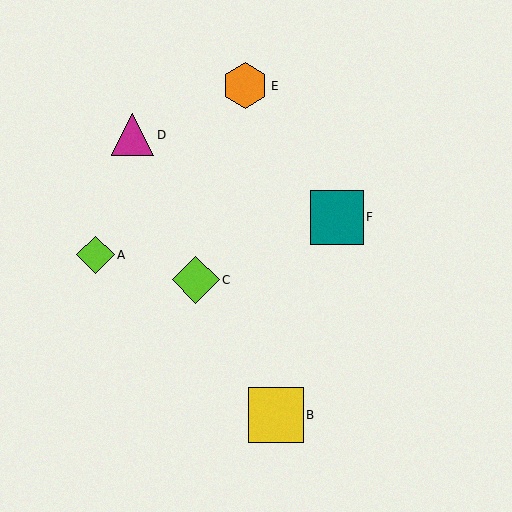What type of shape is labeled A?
Shape A is a lime diamond.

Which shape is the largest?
The yellow square (labeled B) is the largest.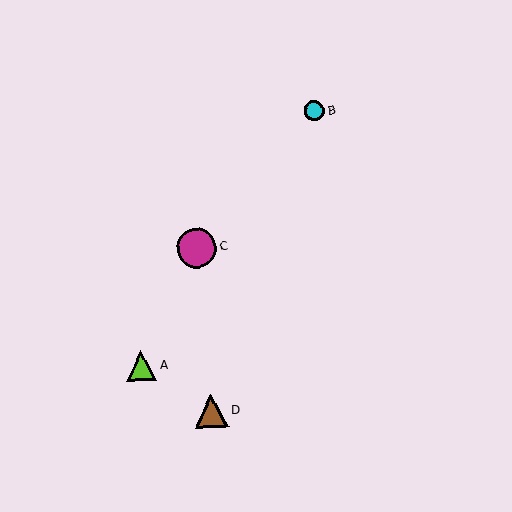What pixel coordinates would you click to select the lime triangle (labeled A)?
Click at (141, 366) to select the lime triangle A.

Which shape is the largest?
The magenta circle (labeled C) is the largest.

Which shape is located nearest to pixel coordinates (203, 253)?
The magenta circle (labeled C) at (197, 248) is nearest to that location.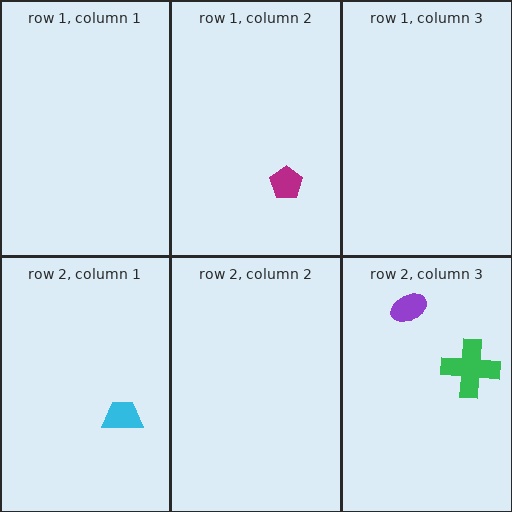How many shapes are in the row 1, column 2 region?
1.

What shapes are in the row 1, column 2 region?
The magenta pentagon.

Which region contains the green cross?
The row 2, column 3 region.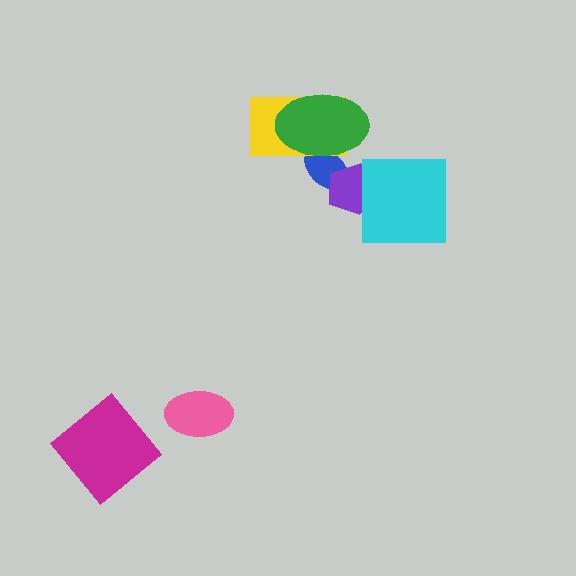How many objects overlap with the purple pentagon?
2 objects overlap with the purple pentagon.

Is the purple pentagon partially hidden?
Yes, it is partially covered by another shape.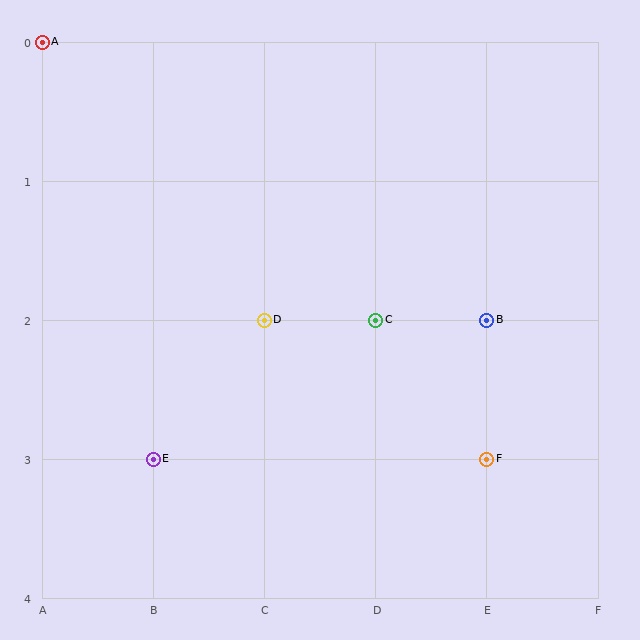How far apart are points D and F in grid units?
Points D and F are 2 columns and 1 row apart (about 2.2 grid units diagonally).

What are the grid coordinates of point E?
Point E is at grid coordinates (B, 3).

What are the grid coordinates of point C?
Point C is at grid coordinates (D, 2).